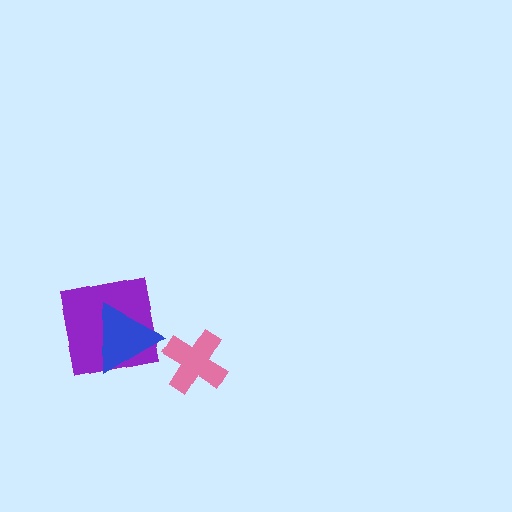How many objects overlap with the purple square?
1 object overlaps with the purple square.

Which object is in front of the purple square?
The blue triangle is in front of the purple square.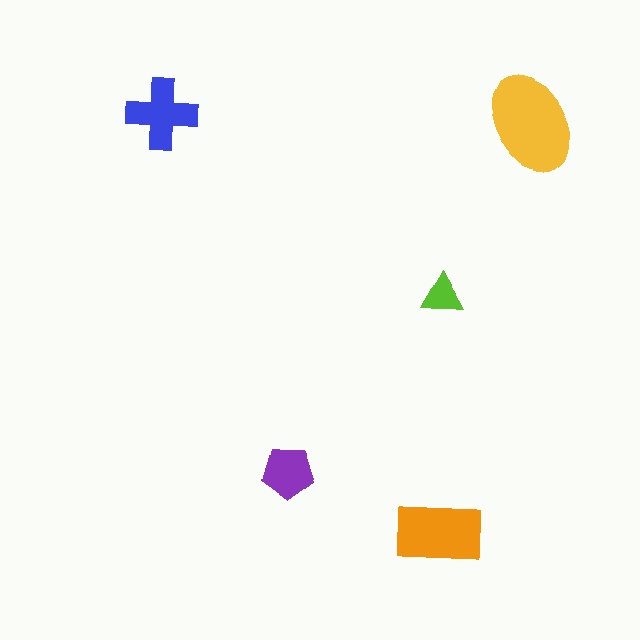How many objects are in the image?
There are 5 objects in the image.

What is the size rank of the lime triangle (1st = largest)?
5th.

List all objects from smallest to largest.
The lime triangle, the purple pentagon, the blue cross, the orange rectangle, the yellow ellipse.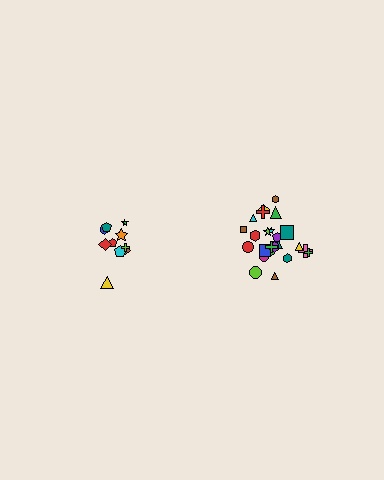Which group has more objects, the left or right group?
The right group.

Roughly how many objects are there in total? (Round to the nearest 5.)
Roughly 35 objects in total.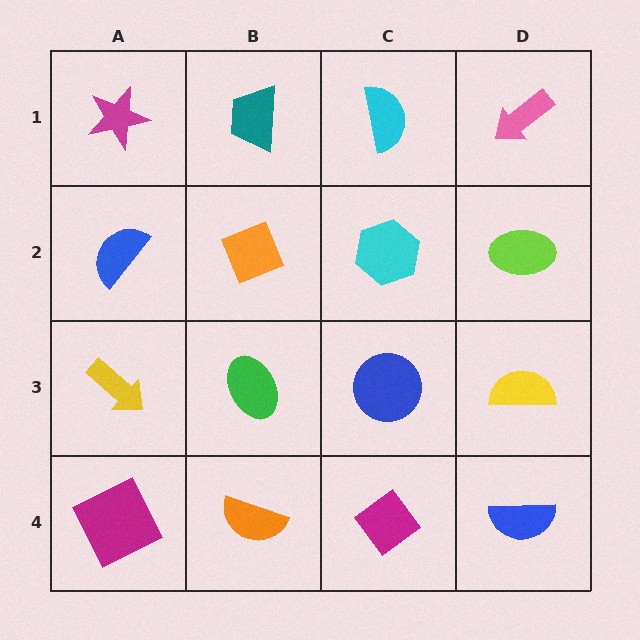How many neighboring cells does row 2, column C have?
4.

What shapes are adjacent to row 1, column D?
A lime ellipse (row 2, column D), a cyan semicircle (row 1, column C).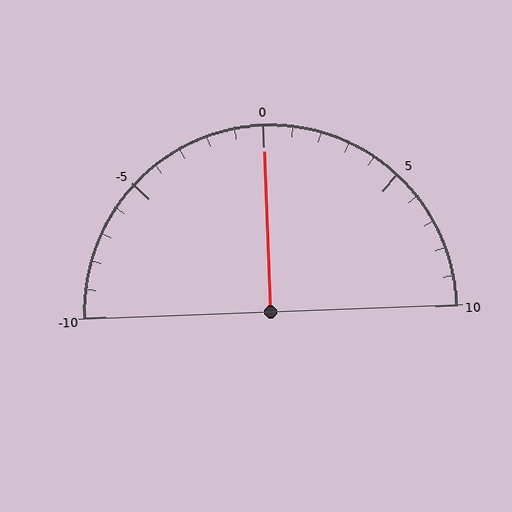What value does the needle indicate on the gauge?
The needle indicates approximately 0.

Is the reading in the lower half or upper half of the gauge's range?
The reading is in the upper half of the range (-10 to 10).